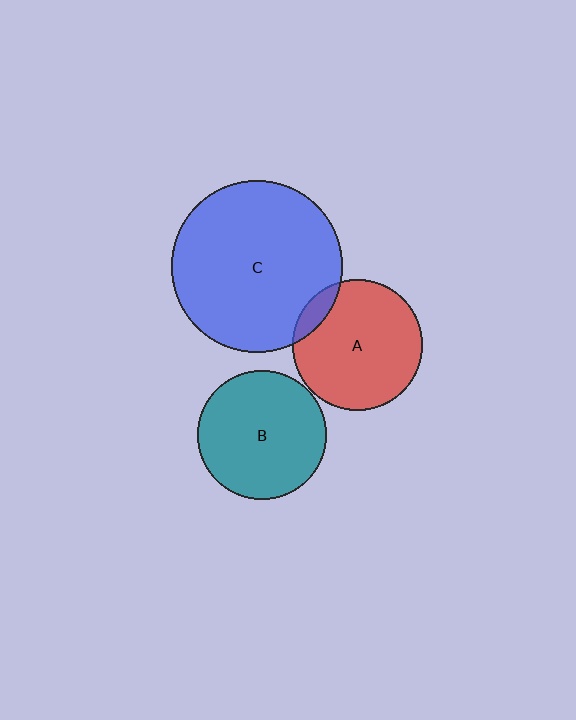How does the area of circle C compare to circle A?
Approximately 1.7 times.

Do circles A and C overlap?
Yes.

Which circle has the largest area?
Circle C (blue).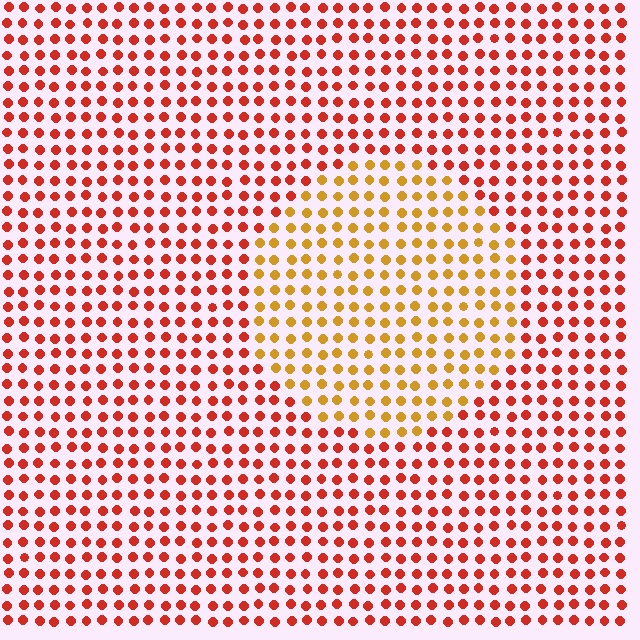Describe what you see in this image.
The image is filled with small red elements in a uniform arrangement. A circle-shaped region is visible where the elements are tinted to a slightly different hue, forming a subtle color boundary.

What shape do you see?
I see a circle.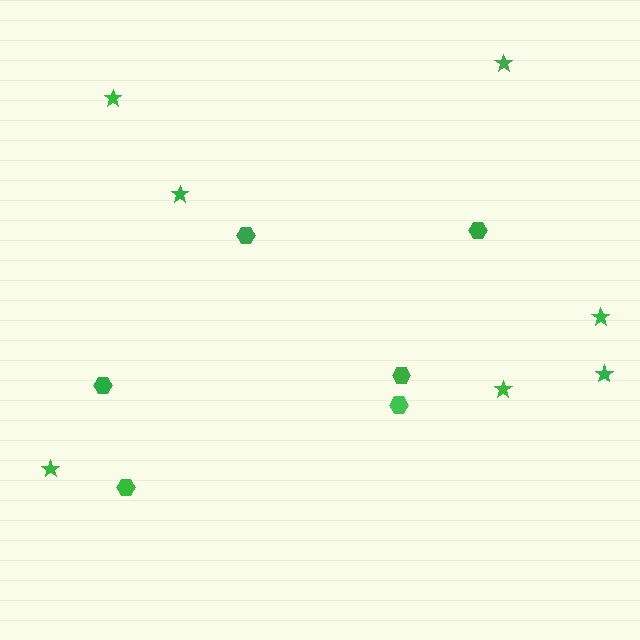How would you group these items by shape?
There are 2 groups: one group of hexagons (6) and one group of stars (7).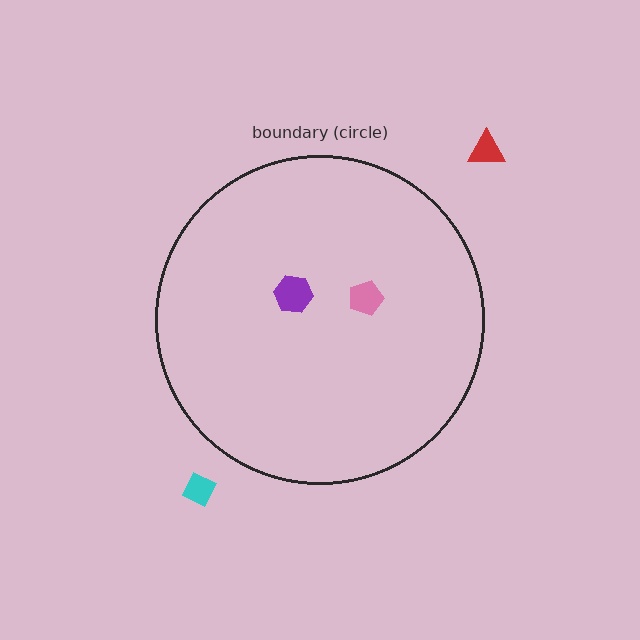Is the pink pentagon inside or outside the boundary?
Inside.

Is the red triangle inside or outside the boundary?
Outside.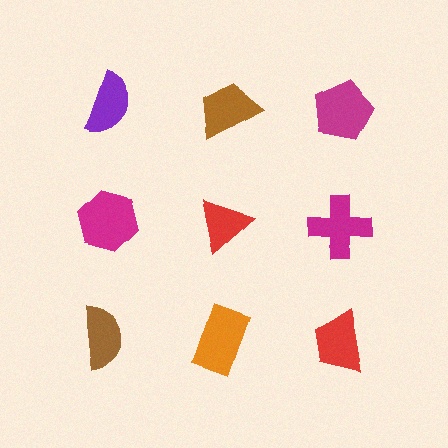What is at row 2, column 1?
A magenta hexagon.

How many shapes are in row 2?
3 shapes.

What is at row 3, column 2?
An orange rectangle.